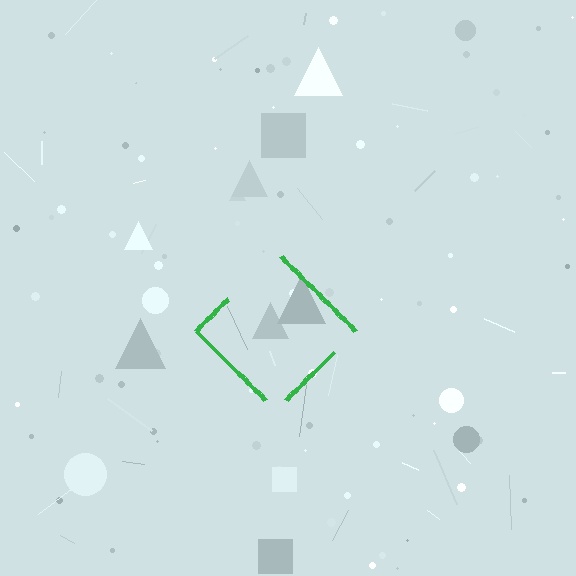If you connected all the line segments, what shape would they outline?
They would outline a diamond.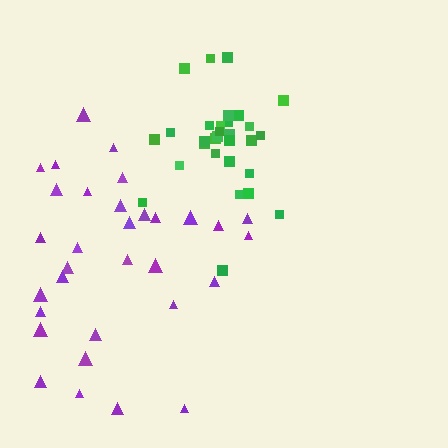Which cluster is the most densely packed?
Green.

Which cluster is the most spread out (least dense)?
Purple.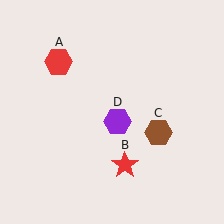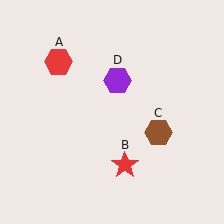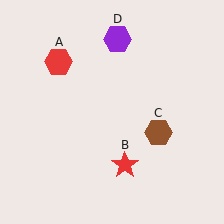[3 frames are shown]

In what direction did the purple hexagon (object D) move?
The purple hexagon (object D) moved up.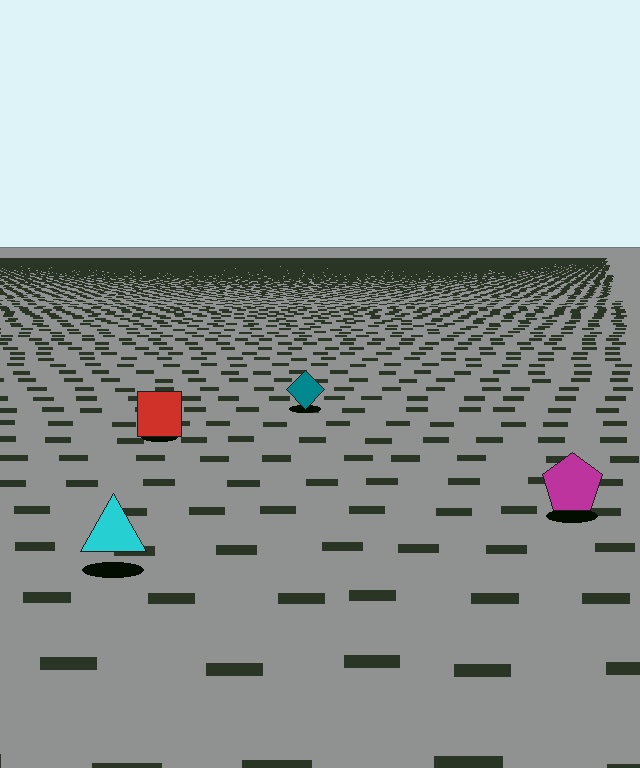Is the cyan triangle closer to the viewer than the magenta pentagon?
Yes. The cyan triangle is closer — you can tell from the texture gradient: the ground texture is coarser near it.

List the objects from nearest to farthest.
From nearest to farthest: the cyan triangle, the magenta pentagon, the red square, the teal diamond.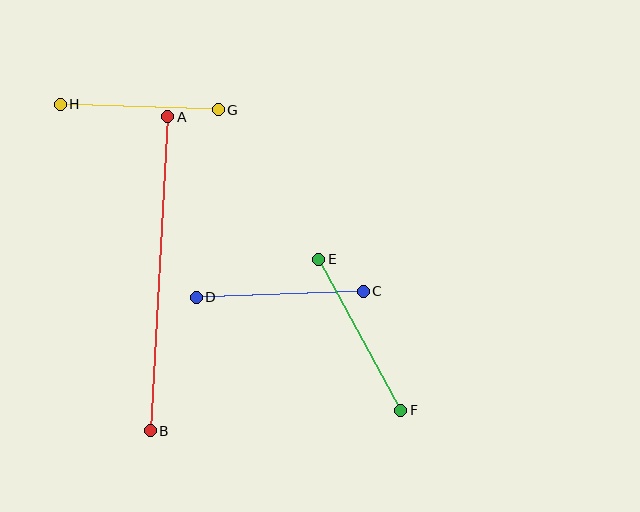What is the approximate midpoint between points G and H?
The midpoint is at approximately (139, 107) pixels.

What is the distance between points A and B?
The distance is approximately 315 pixels.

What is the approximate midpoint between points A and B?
The midpoint is at approximately (159, 274) pixels.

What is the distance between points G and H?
The distance is approximately 158 pixels.